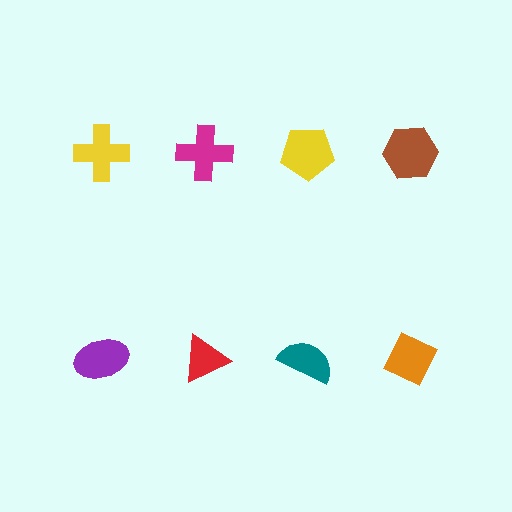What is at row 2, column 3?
A teal semicircle.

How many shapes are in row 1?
4 shapes.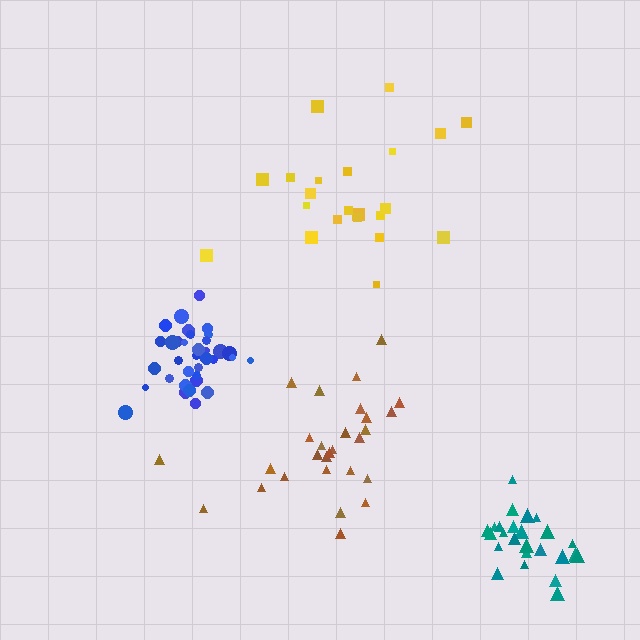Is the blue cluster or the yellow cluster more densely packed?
Blue.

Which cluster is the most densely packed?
Blue.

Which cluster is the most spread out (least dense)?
Yellow.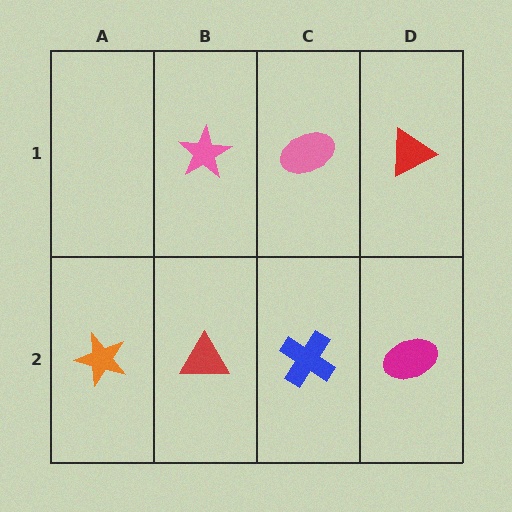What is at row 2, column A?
An orange star.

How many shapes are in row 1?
3 shapes.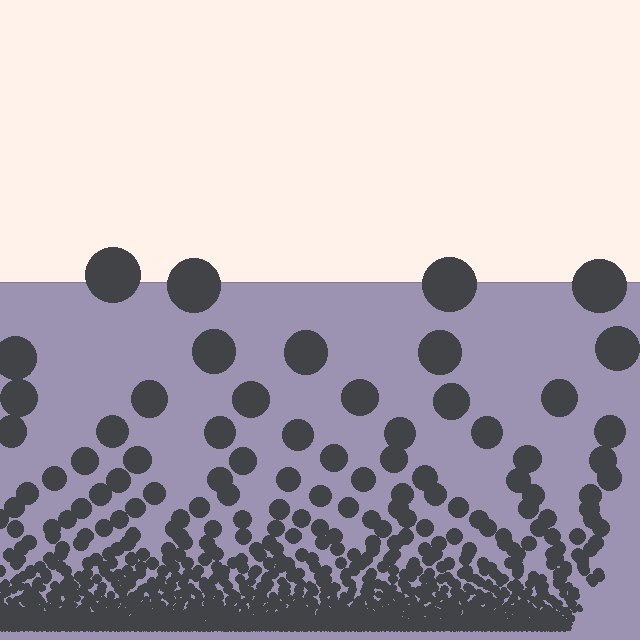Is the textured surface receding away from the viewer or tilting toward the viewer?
The surface appears to tilt toward the viewer. Texture elements get larger and sparser toward the top.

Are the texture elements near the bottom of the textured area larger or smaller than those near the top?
Smaller. The gradient is inverted — elements near the bottom are smaller and denser.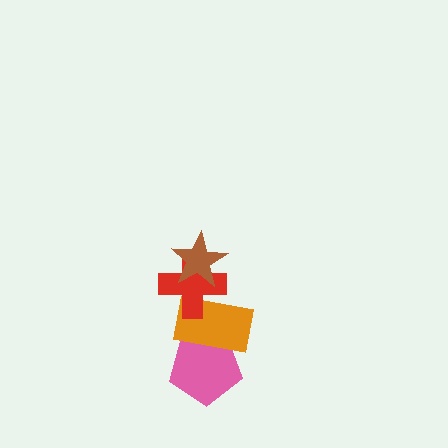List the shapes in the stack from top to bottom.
From top to bottom: the brown star, the red cross, the orange rectangle, the pink pentagon.